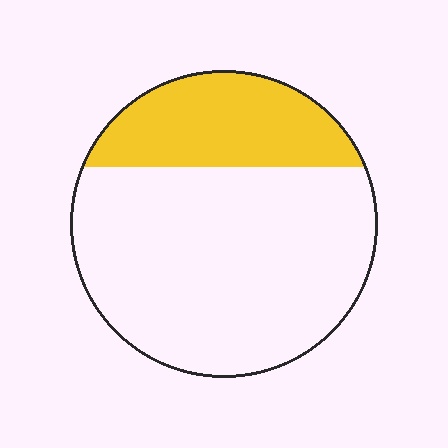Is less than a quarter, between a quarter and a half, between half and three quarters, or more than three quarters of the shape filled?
Between a quarter and a half.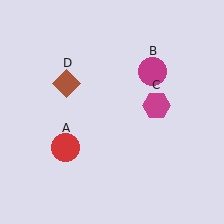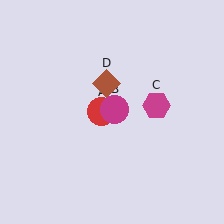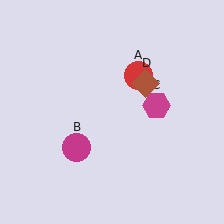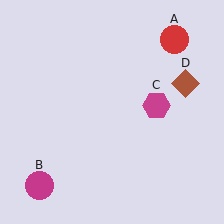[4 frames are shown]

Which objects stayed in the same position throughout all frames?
Magenta hexagon (object C) remained stationary.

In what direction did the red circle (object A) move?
The red circle (object A) moved up and to the right.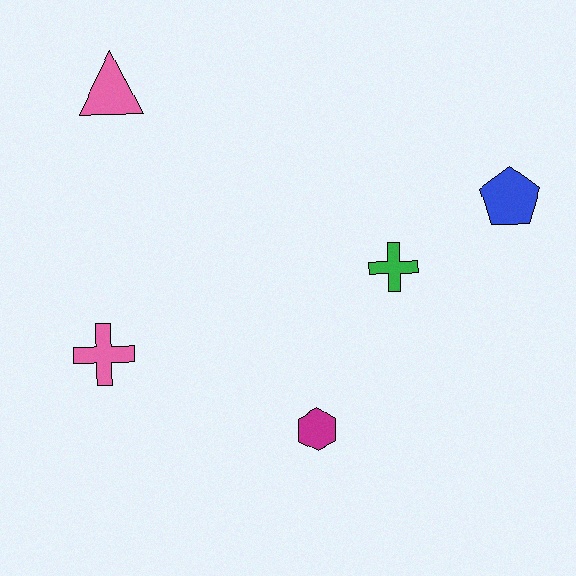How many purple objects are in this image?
There are no purple objects.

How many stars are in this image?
There are no stars.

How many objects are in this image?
There are 5 objects.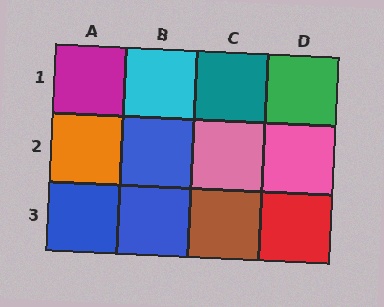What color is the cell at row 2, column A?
Orange.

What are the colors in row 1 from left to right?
Magenta, cyan, teal, green.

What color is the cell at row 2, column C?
Pink.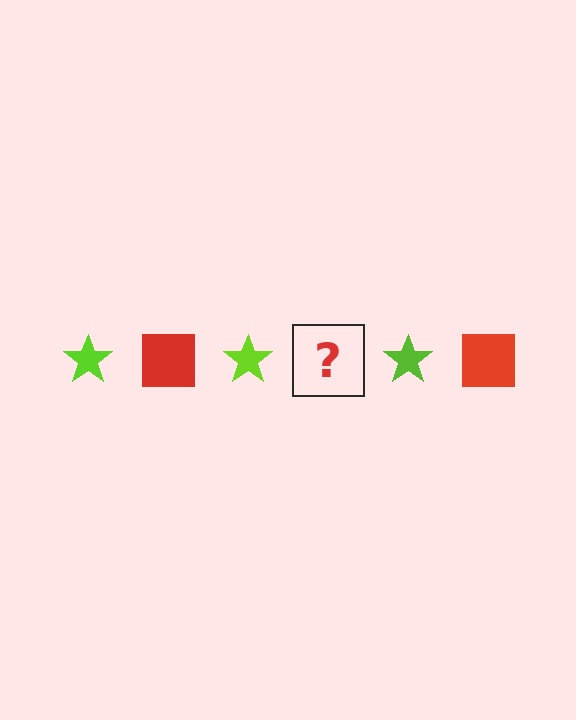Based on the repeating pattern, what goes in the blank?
The blank should be a red square.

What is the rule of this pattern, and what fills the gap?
The rule is that the pattern alternates between lime star and red square. The gap should be filled with a red square.